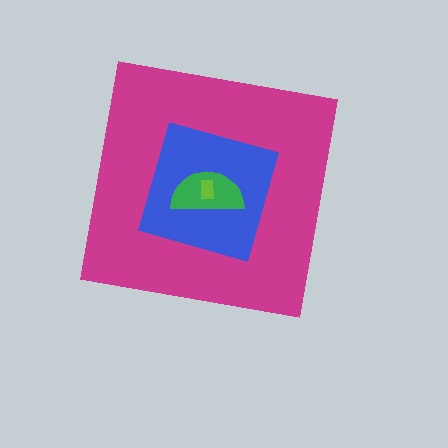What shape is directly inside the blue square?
The green semicircle.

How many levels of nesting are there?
4.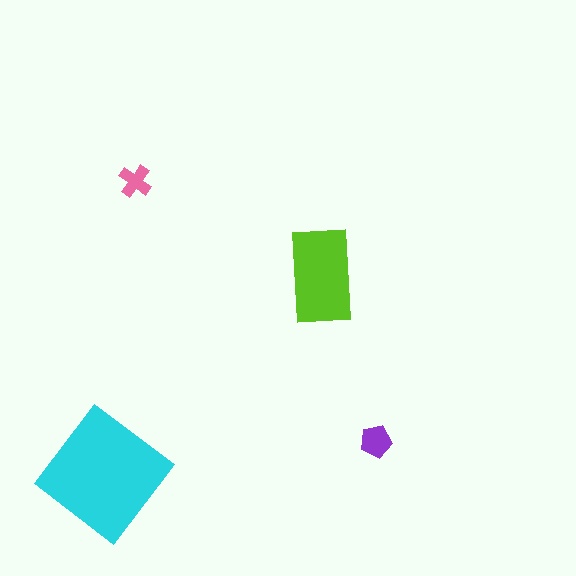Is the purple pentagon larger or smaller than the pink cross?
Larger.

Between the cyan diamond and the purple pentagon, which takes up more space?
The cyan diamond.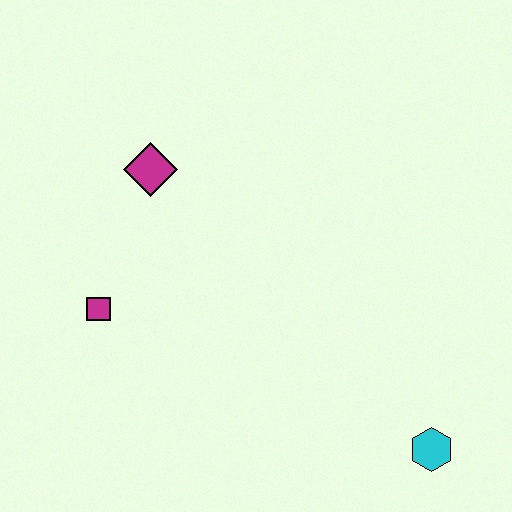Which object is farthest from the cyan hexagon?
The magenta diamond is farthest from the cyan hexagon.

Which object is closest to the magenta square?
The magenta diamond is closest to the magenta square.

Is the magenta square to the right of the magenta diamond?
No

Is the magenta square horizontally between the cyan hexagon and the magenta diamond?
No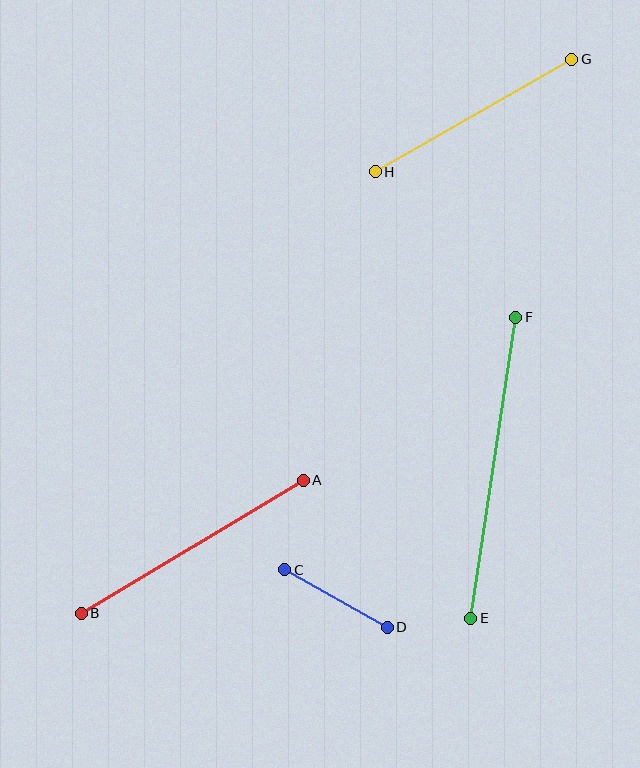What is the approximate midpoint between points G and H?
The midpoint is at approximately (473, 116) pixels.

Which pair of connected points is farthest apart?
Points E and F are farthest apart.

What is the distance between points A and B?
The distance is approximately 259 pixels.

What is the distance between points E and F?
The distance is approximately 304 pixels.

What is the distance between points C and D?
The distance is approximately 117 pixels.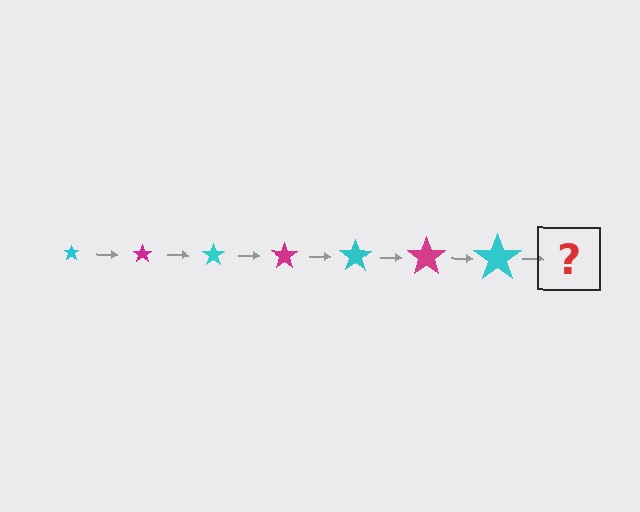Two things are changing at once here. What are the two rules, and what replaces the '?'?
The two rules are that the star grows larger each step and the color cycles through cyan and magenta. The '?' should be a magenta star, larger than the previous one.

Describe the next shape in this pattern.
It should be a magenta star, larger than the previous one.